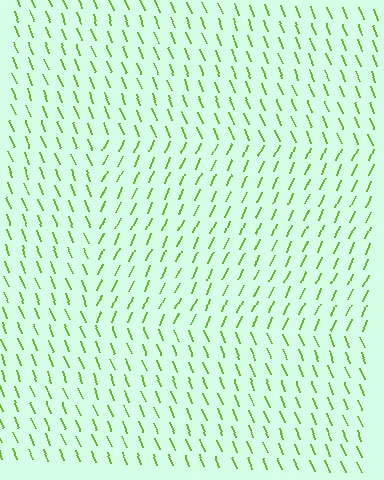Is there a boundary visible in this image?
Yes, there is a texture boundary formed by a change in line orientation.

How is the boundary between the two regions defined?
The boundary is defined purely by a change in line orientation (approximately 45 degrees difference). All lines are the same color and thickness.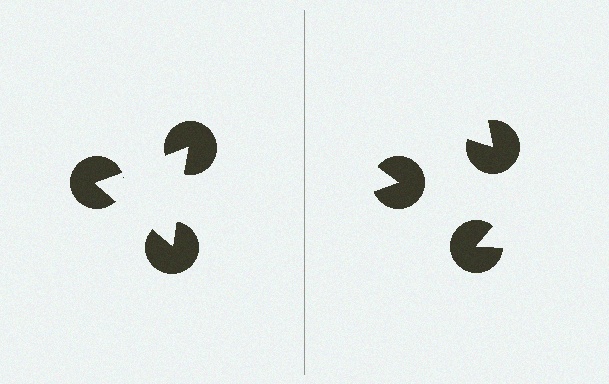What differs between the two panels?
The pac-man discs are positioned identically on both sides; only the wedge orientations differ. On the left they align to a triangle; on the right they are misaligned.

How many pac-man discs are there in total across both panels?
6 — 3 on each side.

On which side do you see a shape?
An illusory triangle appears on the left side. On the right side the wedge cuts are rotated, so no coherent shape forms.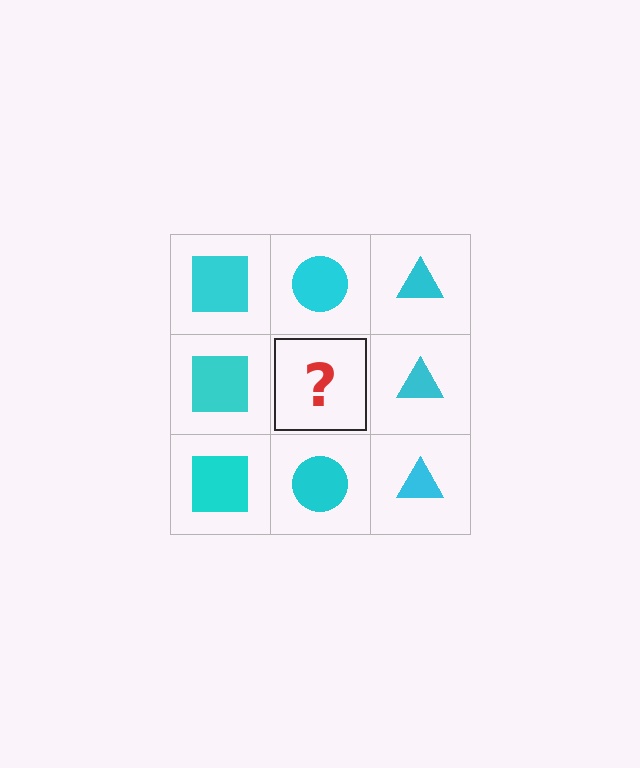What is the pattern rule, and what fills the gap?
The rule is that each column has a consistent shape. The gap should be filled with a cyan circle.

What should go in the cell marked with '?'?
The missing cell should contain a cyan circle.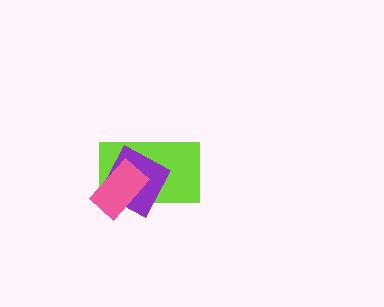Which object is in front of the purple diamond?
The pink rectangle is in front of the purple diamond.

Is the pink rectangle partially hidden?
No, no other shape covers it.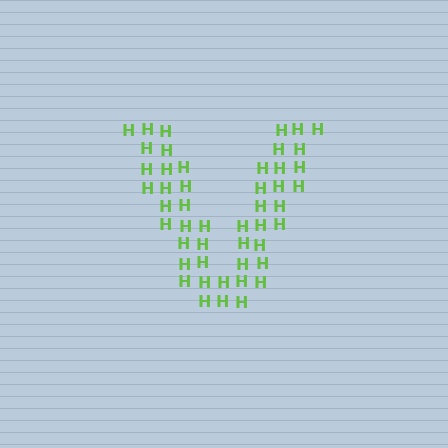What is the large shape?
The large shape is the letter V.